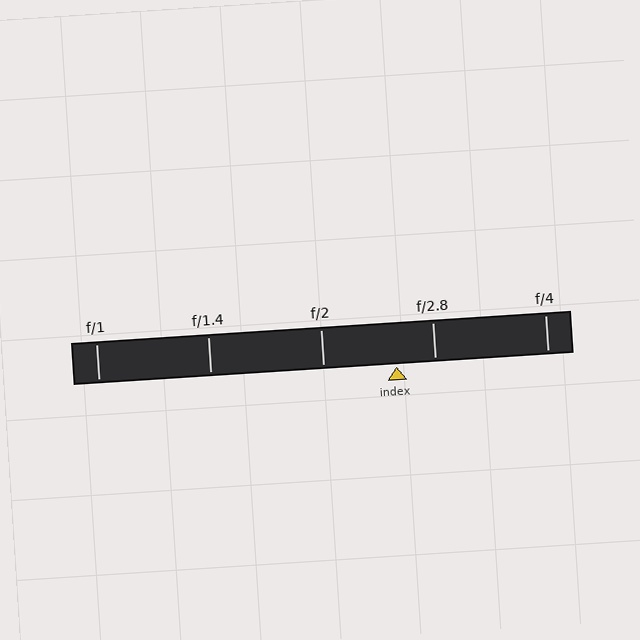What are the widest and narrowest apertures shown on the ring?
The widest aperture shown is f/1 and the narrowest is f/4.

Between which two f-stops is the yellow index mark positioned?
The index mark is between f/2 and f/2.8.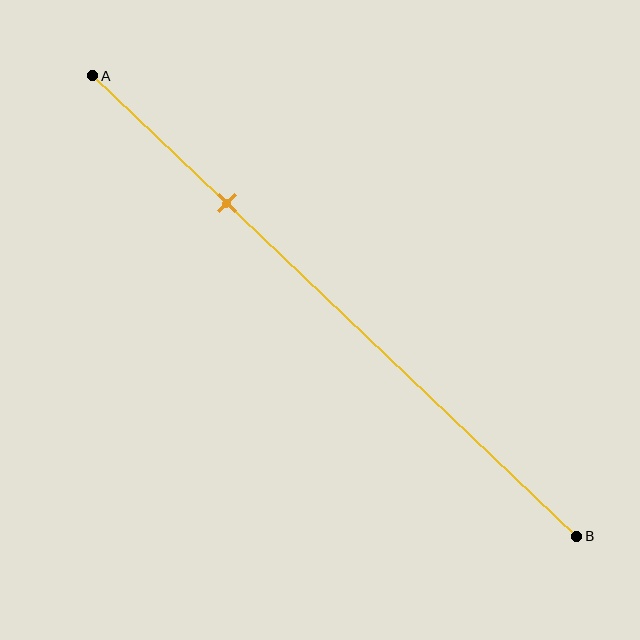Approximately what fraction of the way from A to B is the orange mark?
The orange mark is approximately 30% of the way from A to B.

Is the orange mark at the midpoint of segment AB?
No, the mark is at about 30% from A, not at the 50% midpoint.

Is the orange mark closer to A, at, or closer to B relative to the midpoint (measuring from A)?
The orange mark is closer to point A than the midpoint of segment AB.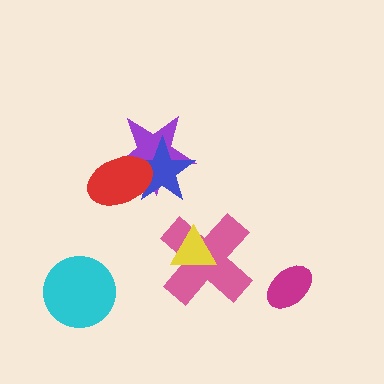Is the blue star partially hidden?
Yes, it is partially covered by another shape.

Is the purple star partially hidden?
Yes, it is partially covered by another shape.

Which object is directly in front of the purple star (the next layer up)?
The blue star is directly in front of the purple star.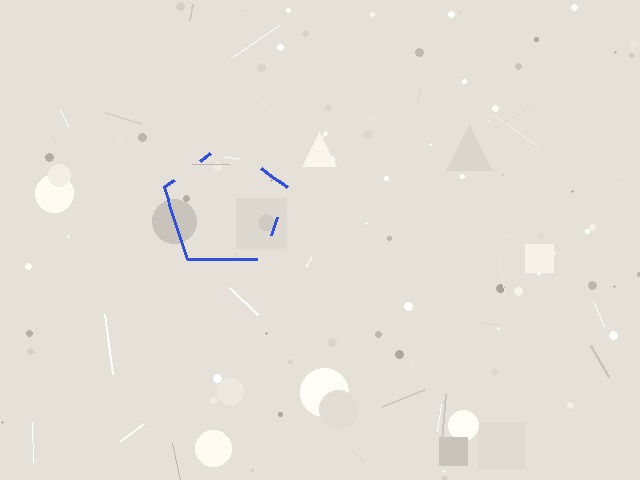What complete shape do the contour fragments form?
The contour fragments form a pentagon.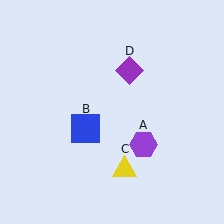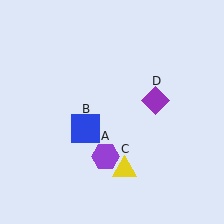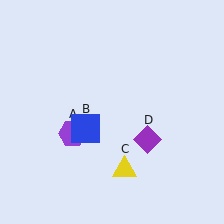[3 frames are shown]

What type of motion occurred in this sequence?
The purple hexagon (object A), purple diamond (object D) rotated clockwise around the center of the scene.